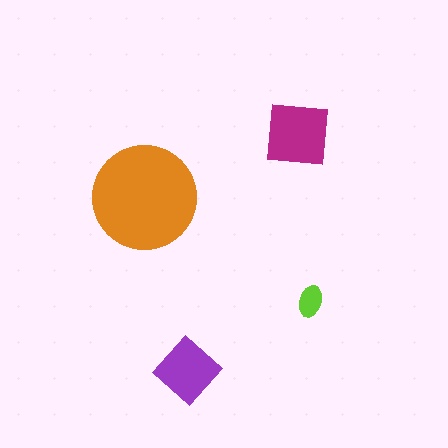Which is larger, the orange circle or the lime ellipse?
The orange circle.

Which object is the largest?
The orange circle.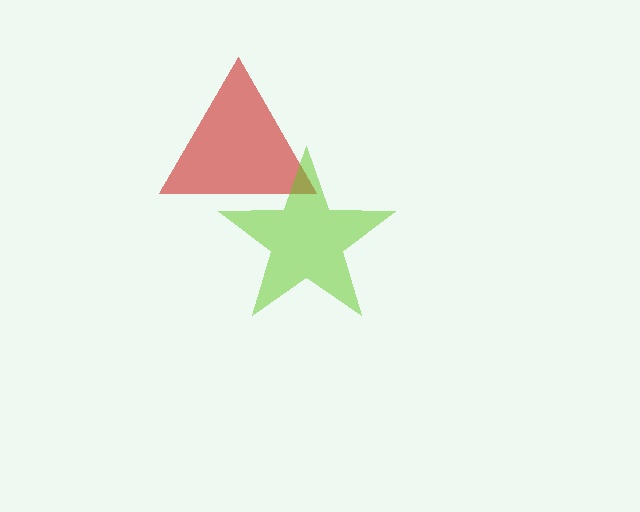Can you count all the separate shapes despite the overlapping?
Yes, there are 2 separate shapes.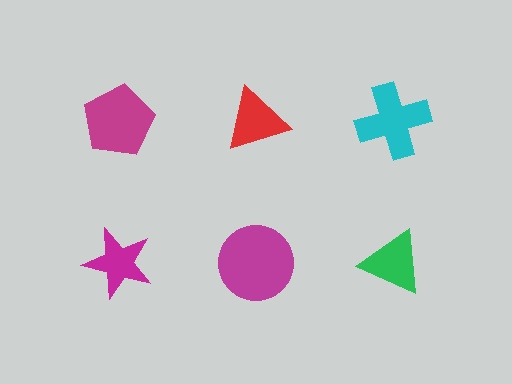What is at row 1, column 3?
A cyan cross.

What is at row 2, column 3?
A green triangle.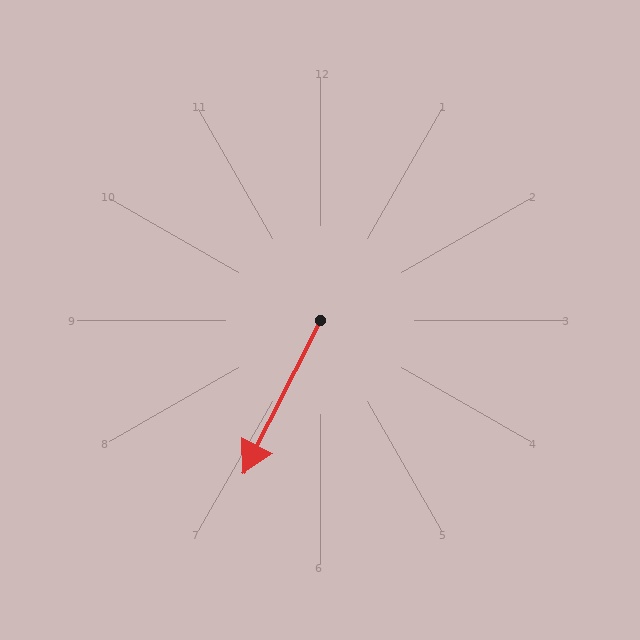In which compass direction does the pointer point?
Southwest.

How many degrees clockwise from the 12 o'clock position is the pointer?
Approximately 207 degrees.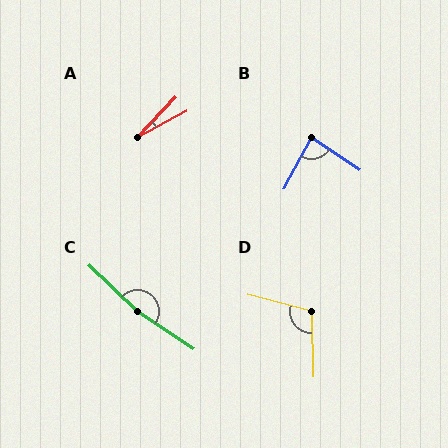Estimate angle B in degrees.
Approximately 84 degrees.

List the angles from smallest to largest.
A (18°), B (84°), D (106°), C (170°).